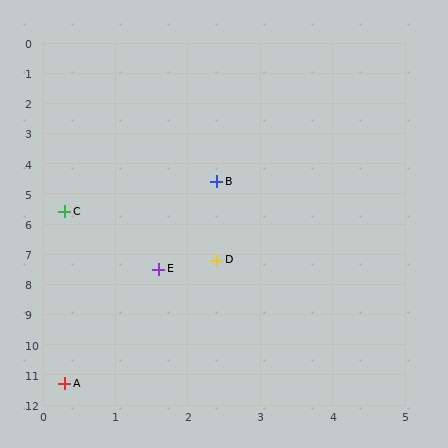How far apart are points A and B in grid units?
Points A and B are about 7.0 grid units apart.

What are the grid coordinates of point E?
Point E is at approximately (1.6, 7.5).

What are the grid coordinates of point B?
Point B is at approximately (2.4, 4.6).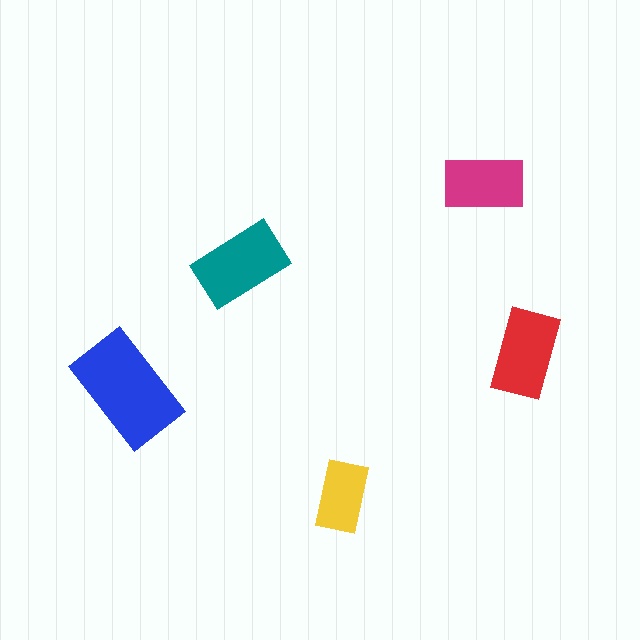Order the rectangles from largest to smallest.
the blue one, the teal one, the red one, the magenta one, the yellow one.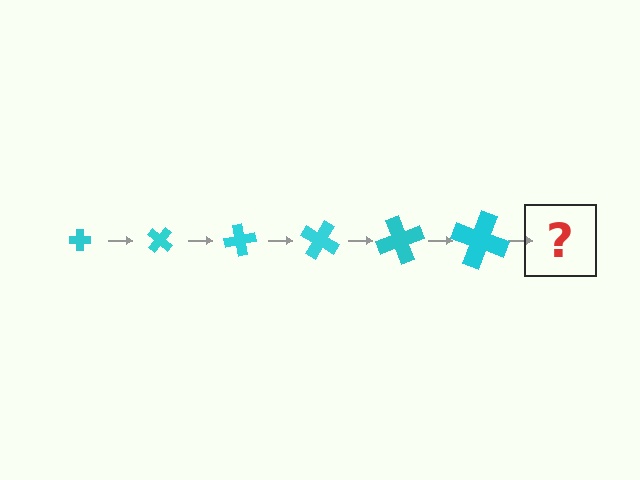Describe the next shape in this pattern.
It should be a cross, larger than the previous one and rotated 240 degrees from the start.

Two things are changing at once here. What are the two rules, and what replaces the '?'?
The two rules are that the cross grows larger each step and it rotates 40 degrees each step. The '?' should be a cross, larger than the previous one and rotated 240 degrees from the start.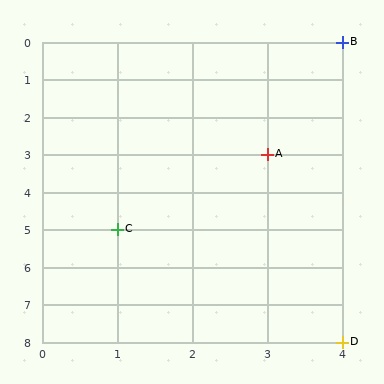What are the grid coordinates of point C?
Point C is at grid coordinates (1, 5).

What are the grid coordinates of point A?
Point A is at grid coordinates (3, 3).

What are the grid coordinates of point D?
Point D is at grid coordinates (4, 8).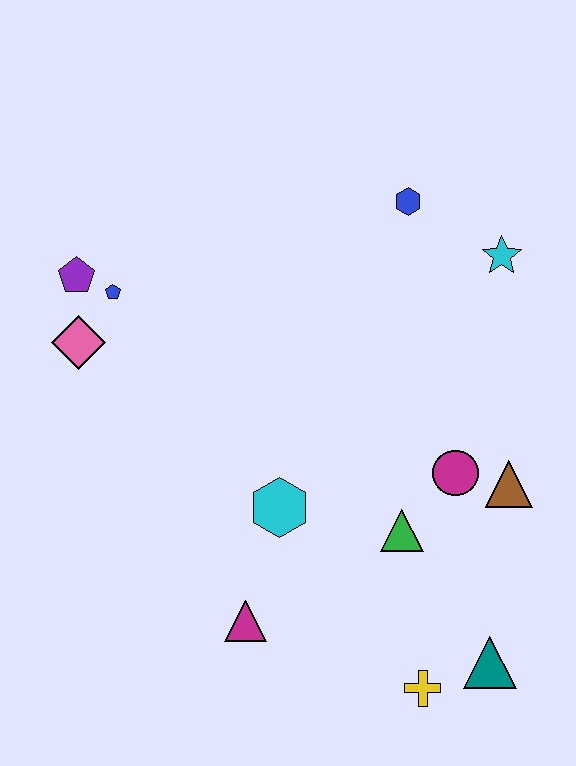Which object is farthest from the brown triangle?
The purple pentagon is farthest from the brown triangle.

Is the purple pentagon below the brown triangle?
No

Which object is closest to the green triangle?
The magenta circle is closest to the green triangle.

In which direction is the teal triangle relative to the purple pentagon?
The teal triangle is to the right of the purple pentagon.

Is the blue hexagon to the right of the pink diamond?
Yes